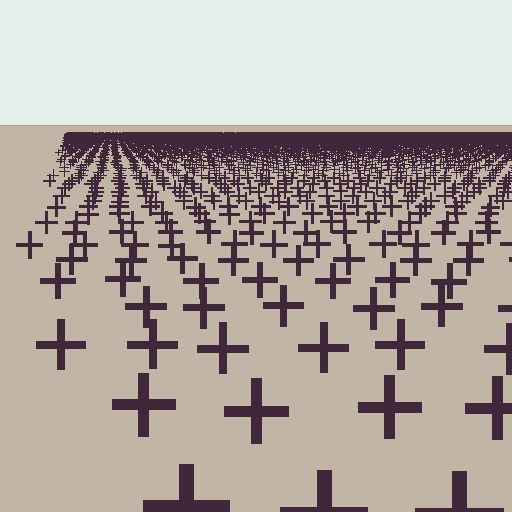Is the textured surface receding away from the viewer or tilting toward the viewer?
The surface is receding away from the viewer. Texture elements get smaller and denser toward the top.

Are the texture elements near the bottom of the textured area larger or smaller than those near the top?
Larger. Near the bottom, elements are closer to the viewer and appear at a bigger on-screen size.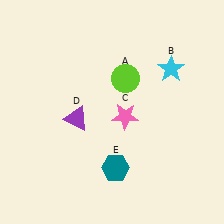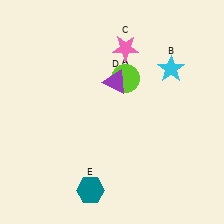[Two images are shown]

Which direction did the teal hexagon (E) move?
The teal hexagon (E) moved left.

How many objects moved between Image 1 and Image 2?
3 objects moved between the two images.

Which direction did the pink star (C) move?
The pink star (C) moved up.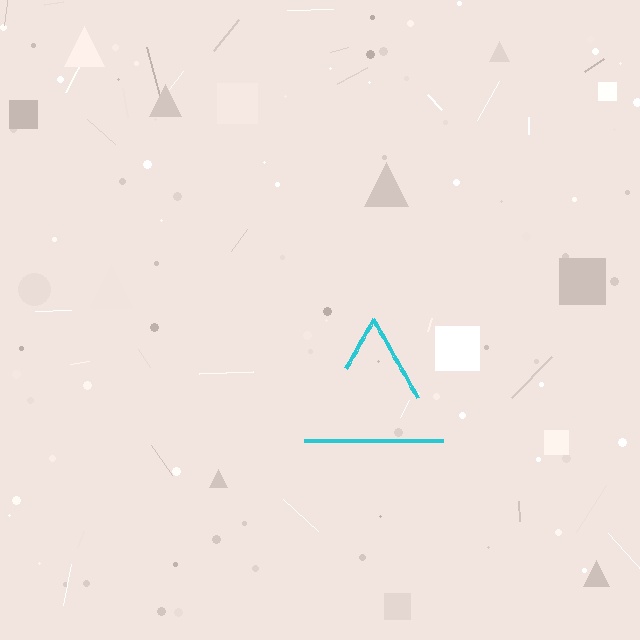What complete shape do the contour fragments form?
The contour fragments form a triangle.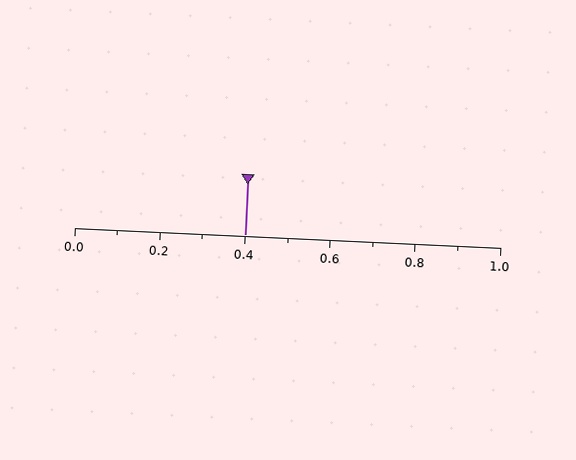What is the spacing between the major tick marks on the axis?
The major ticks are spaced 0.2 apart.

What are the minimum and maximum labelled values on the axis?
The axis runs from 0.0 to 1.0.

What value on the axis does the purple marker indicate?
The marker indicates approximately 0.4.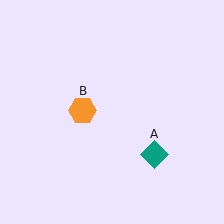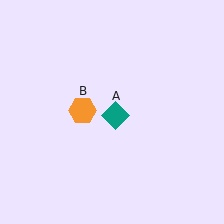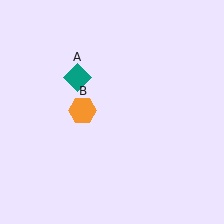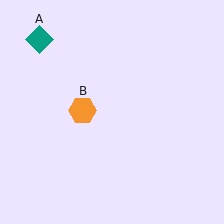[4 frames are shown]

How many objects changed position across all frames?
1 object changed position: teal diamond (object A).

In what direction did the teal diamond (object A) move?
The teal diamond (object A) moved up and to the left.